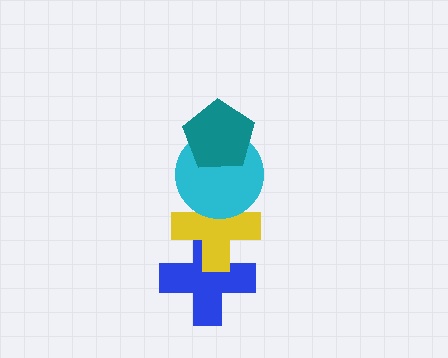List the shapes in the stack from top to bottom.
From top to bottom: the teal pentagon, the cyan circle, the yellow cross, the blue cross.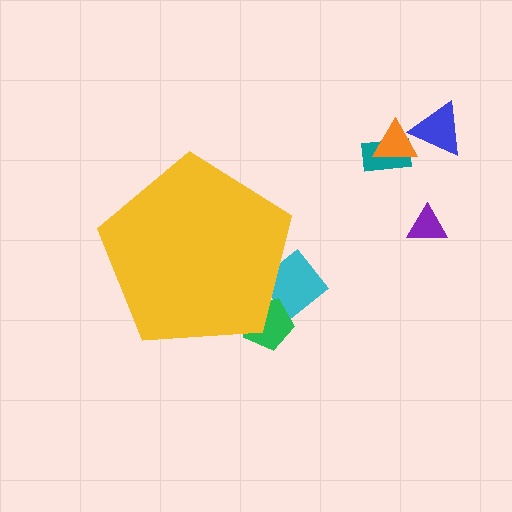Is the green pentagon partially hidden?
Yes, the green pentagon is partially hidden behind the yellow pentagon.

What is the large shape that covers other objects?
A yellow pentagon.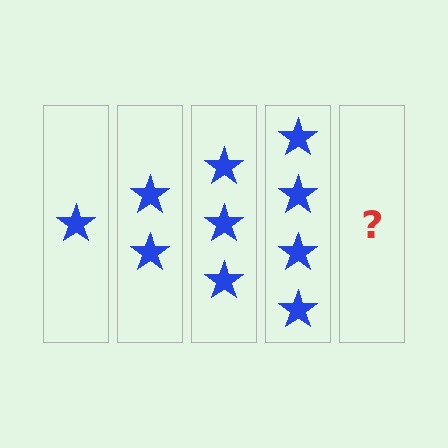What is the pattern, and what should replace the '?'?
The pattern is that each step adds one more star. The '?' should be 5 stars.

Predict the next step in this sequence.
The next step is 5 stars.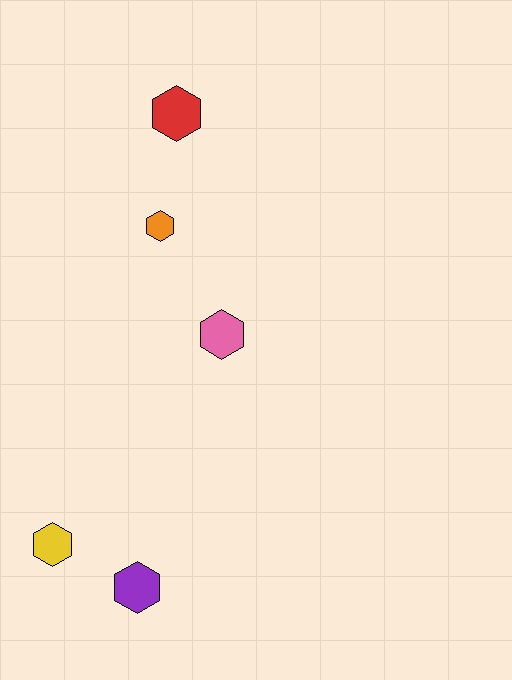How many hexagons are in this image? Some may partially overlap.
There are 5 hexagons.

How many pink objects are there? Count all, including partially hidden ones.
There is 1 pink object.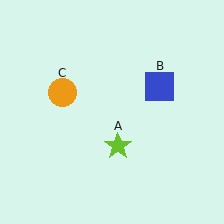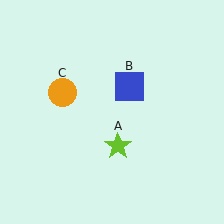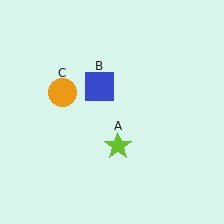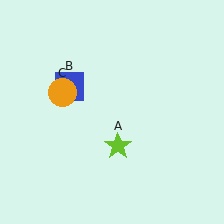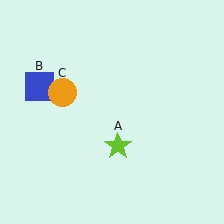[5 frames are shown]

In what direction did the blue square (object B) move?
The blue square (object B) moved left.